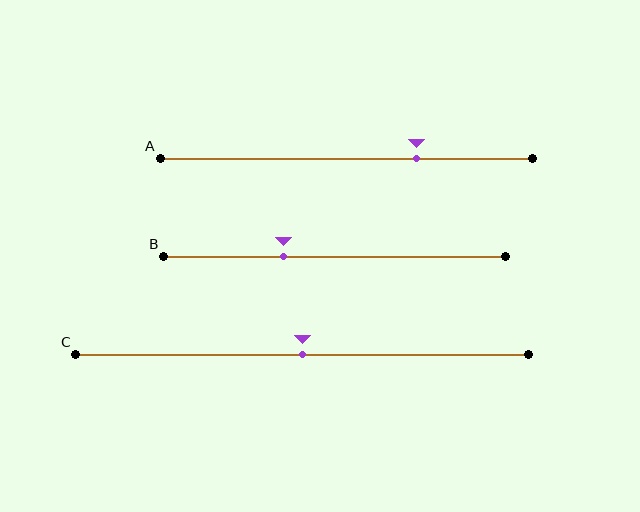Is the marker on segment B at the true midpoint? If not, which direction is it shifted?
No, the marker on segment B is shifted to the left by about 15% of the segment length.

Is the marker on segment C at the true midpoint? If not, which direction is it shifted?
Yes, the marker on segment C is at the true midpoint.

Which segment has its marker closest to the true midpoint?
Segment C has its marker closest to the true midpoint.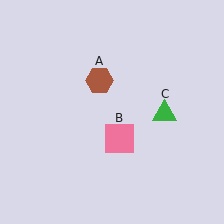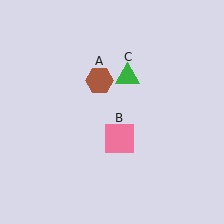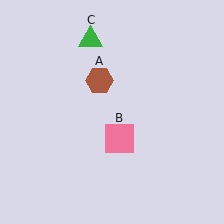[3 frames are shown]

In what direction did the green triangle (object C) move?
The green triangle (object C) moved up and to the left.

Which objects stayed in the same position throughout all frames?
Brown hexagon (object A) and pink square (object B) remained stationary.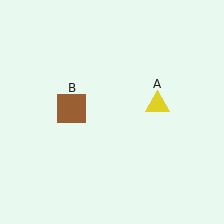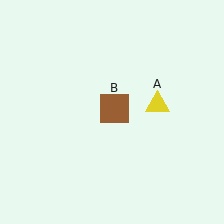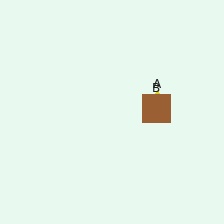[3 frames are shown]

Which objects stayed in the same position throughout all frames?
Yellow triangle (object A) remained stationary.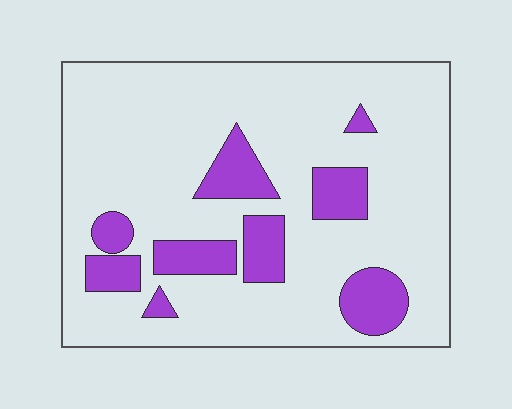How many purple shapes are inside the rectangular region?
9.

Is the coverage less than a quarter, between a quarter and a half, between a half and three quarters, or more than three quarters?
Less than a quarter.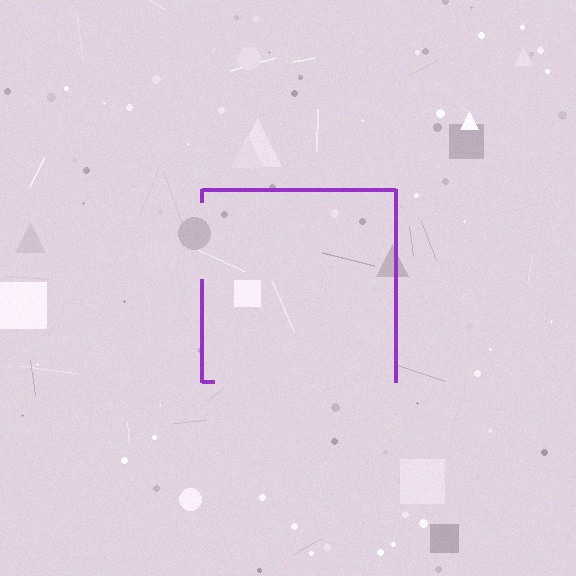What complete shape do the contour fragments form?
The contour fragments form a square.